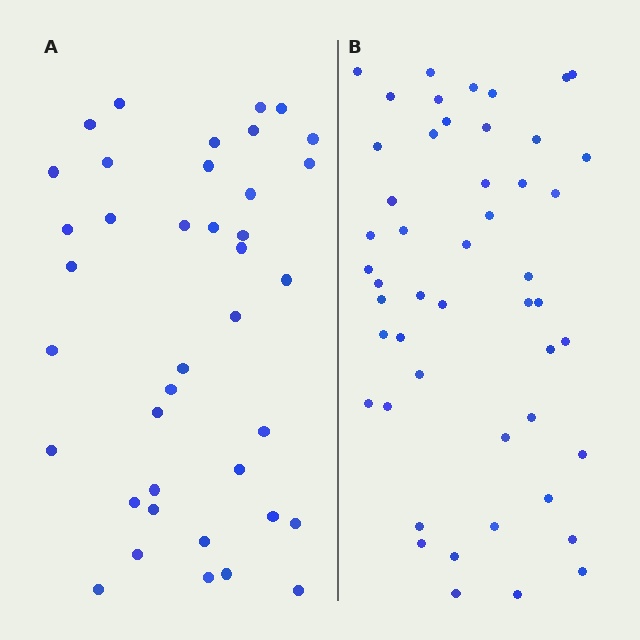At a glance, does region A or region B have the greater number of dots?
Region B (the right region) has more dots.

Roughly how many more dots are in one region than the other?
Region B has roughly 10 or so more dots than region A.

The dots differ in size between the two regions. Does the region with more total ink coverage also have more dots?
No. Region A has more total ink coverage because its dots are larger, but region B actually contains more individual dots. Total area can be misleading — the number of items is what matters here.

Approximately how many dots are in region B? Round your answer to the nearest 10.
About 50 dots. (The exact count is 49, which rounds to 50.)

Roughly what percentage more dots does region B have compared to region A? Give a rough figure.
About 25% more.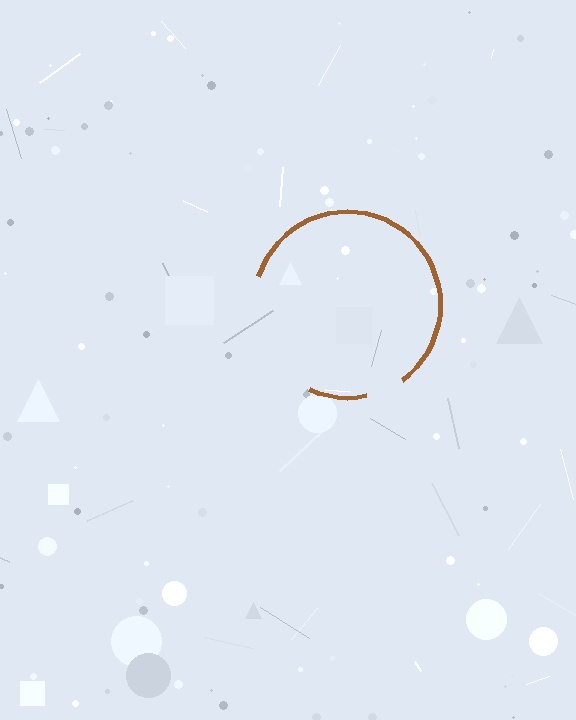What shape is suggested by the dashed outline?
The dashed outline suggests a circle.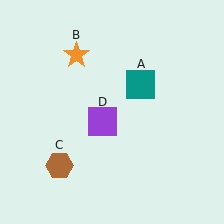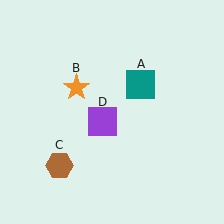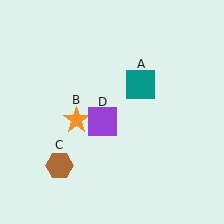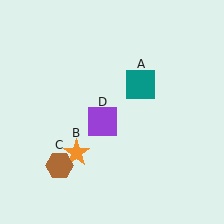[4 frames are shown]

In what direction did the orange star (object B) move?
The orange star (object B) moved down.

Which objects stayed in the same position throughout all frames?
Teal square (object A) and brown hexagon (object C) and purple square (object D) remained stationary.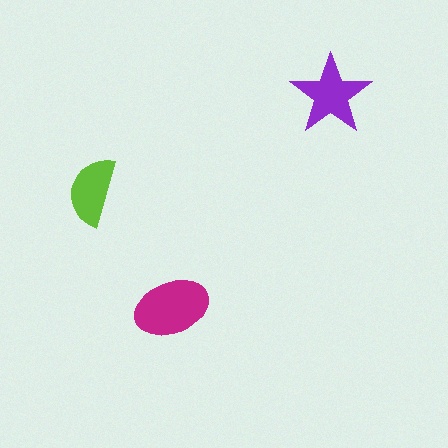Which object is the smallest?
The lime semicircle.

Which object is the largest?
The magenta ellipse.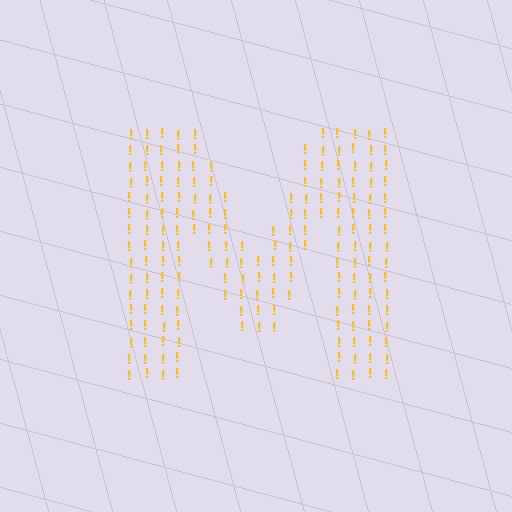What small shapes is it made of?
It is made of small exclamation marks.